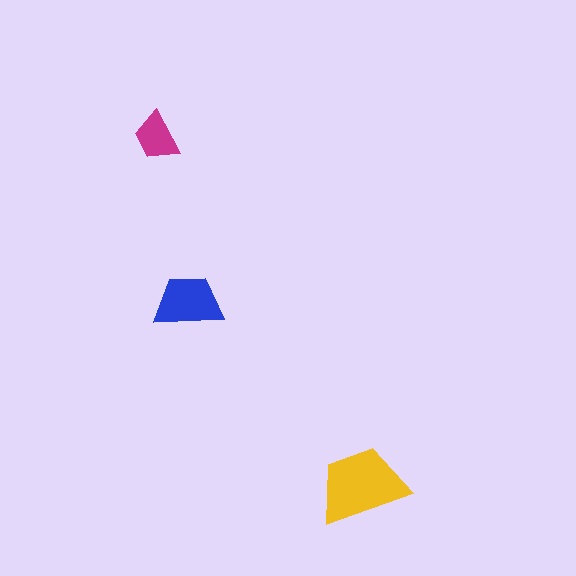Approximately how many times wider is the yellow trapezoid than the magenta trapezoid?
About 2 times wider.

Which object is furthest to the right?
The yellow trapezoid is rightmost.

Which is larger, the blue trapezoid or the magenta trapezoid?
The blue one.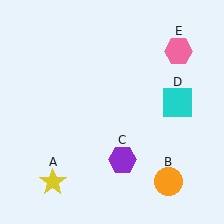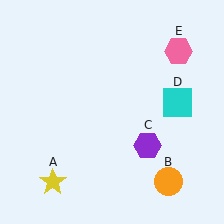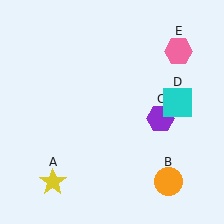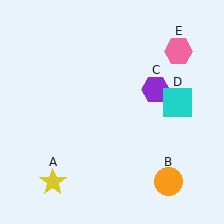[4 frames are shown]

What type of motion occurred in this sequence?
The purple hexagon (object C) rotated counterclockwise around the center of the scene.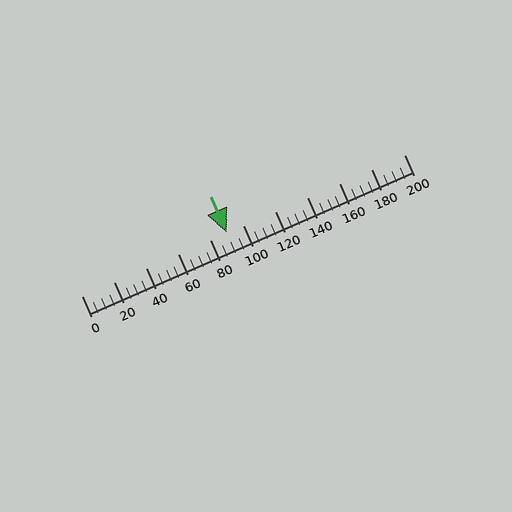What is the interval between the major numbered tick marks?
The major tick marks are spaced 20 units apart.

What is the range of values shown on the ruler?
The ruler shows values from 0 to 200.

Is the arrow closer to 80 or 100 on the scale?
The arrow is closer to 100.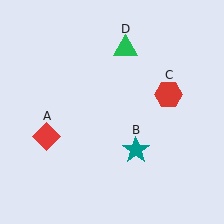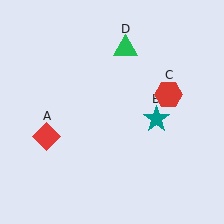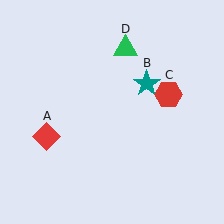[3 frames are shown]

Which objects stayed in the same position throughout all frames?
Red diamond (object A) and red hexagon (object C) and green triangle (object D) remained stationary.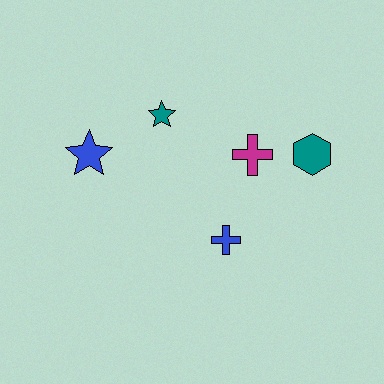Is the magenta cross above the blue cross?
Yes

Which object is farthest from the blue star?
The teal hexagon is farthest from the blue star.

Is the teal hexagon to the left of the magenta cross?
No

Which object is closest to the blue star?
The teal star is closest to the blue star.